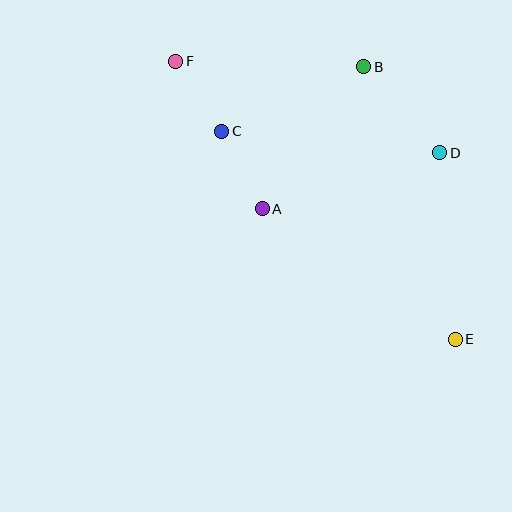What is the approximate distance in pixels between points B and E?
The distance between B and E is approximately 287 pixels.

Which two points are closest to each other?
Points C and F are closest to each other.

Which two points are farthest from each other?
Points E and F are farthest from each other.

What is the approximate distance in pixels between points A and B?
The distance between A and B is approximately 174 pixels.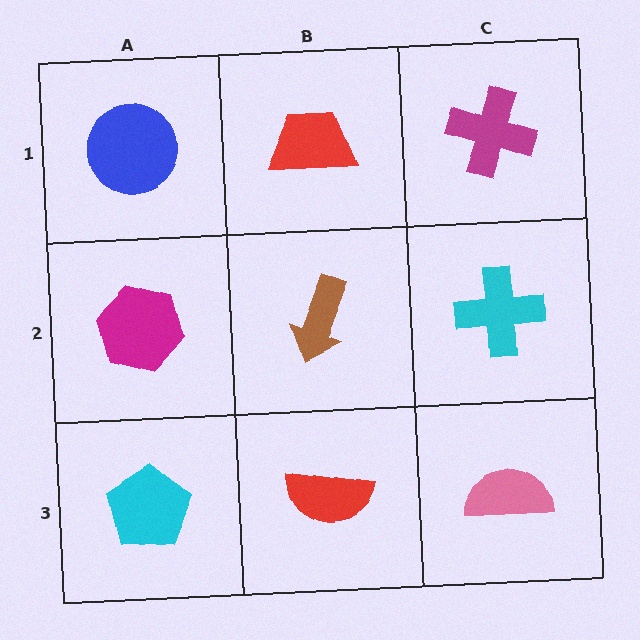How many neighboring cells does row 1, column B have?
3.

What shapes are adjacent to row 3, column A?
A magenta hexagon (row 2, column A), a red semicircle (row 3, column B).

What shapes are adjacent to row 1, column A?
A magenta hexagon (row 2, column A), a red trapezoid (row 1, column B).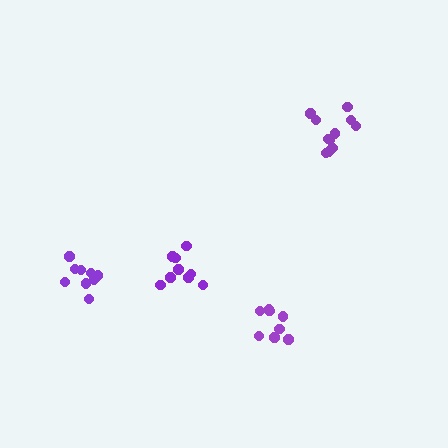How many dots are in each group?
Group 1: 8 dots, Group 2: 9 dots, Group 3: 11 dots, Group 4: 10 dots (38 total).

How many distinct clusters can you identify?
There are 4 distinct clusters.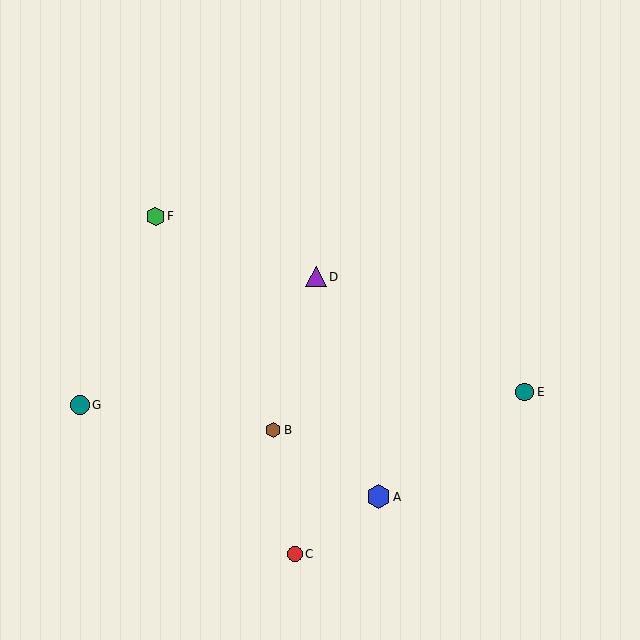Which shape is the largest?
The blue hexagon (labeled A) is the largest.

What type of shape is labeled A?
Shape A is a blue hexagon.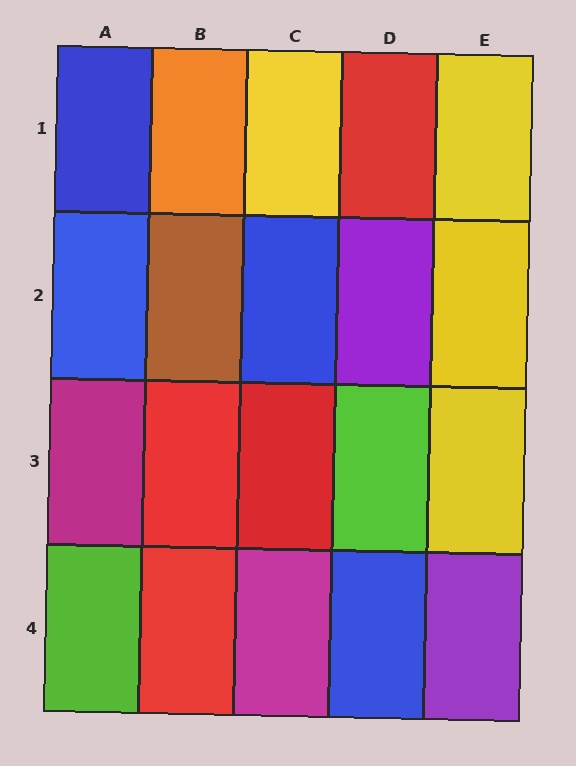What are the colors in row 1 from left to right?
Blue, orange, yellow, red, yellow.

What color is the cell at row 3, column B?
Red.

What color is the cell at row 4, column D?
Blue.